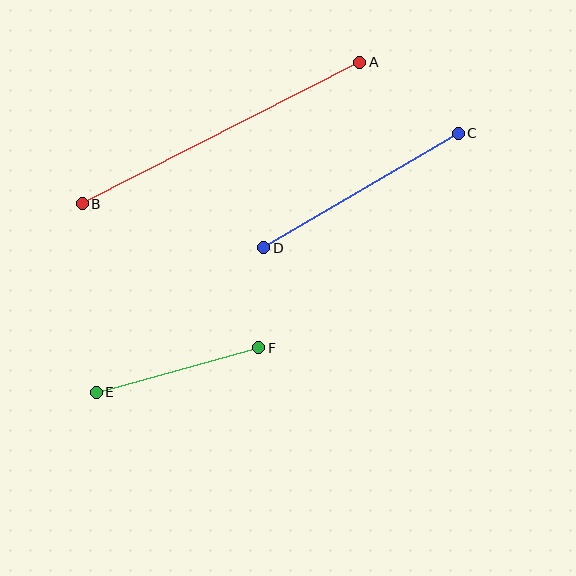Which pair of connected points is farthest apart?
Points A and B are farthest apart.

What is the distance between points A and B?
The distance is approximately 311 pixels.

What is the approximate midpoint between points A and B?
The midpoint is at approximately (221, 133) pixels.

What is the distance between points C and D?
The distance is approximately 226 pixels.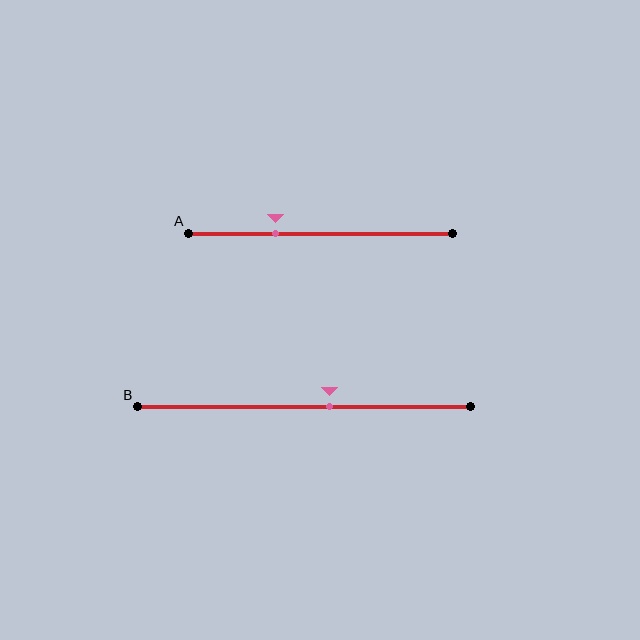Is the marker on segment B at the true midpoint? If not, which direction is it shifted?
No, the marker on segment B is shifted to the right by about 8% of the segment length.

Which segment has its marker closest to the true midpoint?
Segment B has its marker closest to the true midpoint.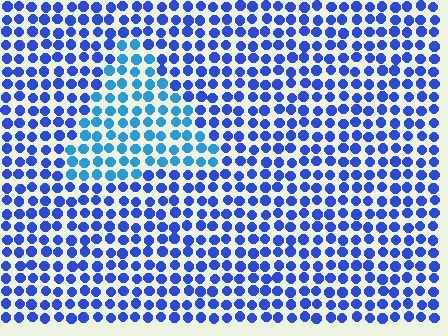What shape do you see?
I see a triangle.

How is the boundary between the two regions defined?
The boundary is defined purely by a slight shift in hue (about 30 degrees). Spacing, size, and orientation are identical on both sides.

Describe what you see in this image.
The image is filled with small blue elements in a uniform arrangement. A triangle-shaped region is visible where the elements are tinted to a slightly different hue, forming a subtle color boundary.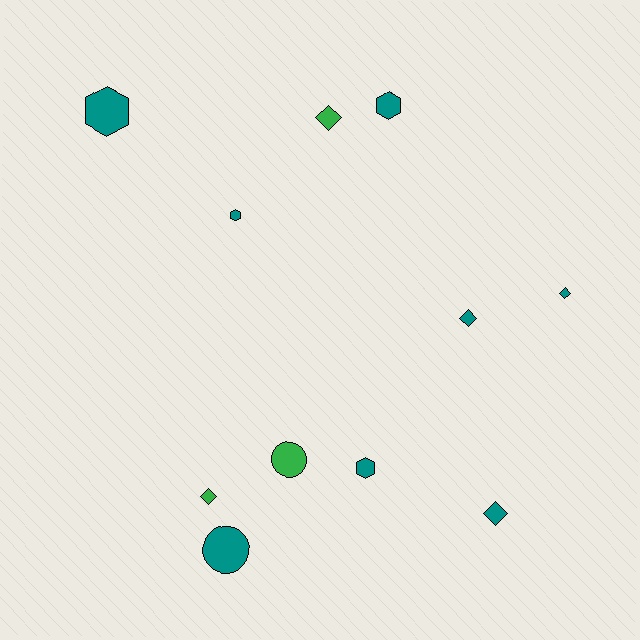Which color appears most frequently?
Teal, with 8 objects.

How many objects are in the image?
There are 11 objects.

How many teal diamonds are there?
There are 3 teal diamonds.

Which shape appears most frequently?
Diamond, with 5 objects.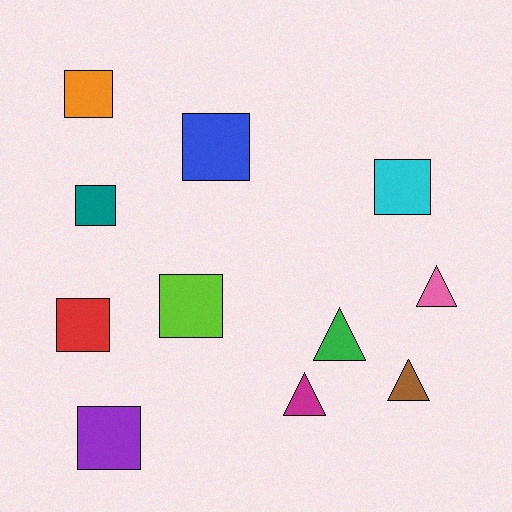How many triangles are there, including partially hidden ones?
There are 4 triangles.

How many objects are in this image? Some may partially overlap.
There are 11 objects.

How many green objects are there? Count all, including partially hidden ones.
There is 1 green object.